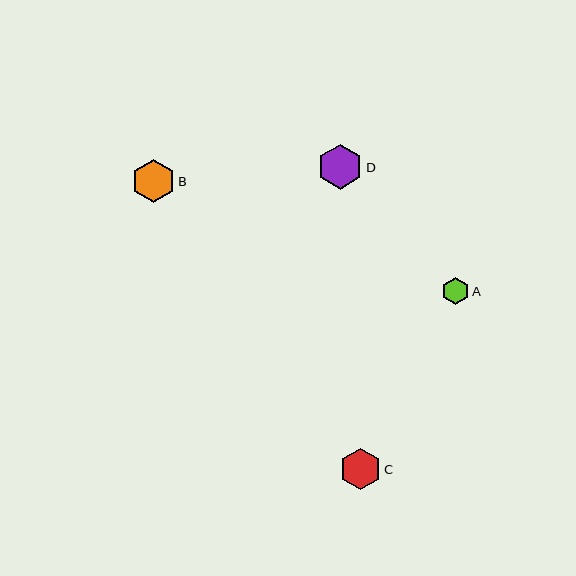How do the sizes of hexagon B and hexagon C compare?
Hexagon B and hexagon C are approximately the same size.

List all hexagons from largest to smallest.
From largest to smallest: D, B, C, A.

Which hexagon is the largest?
Hexagon D is the largest with a size of approximately 45 pixels.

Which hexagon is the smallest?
Hexagon A is the smallest with a size of approximately 27 pixels.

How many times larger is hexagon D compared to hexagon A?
Hexagon D is approximately 1.7 times the size of hexagon A.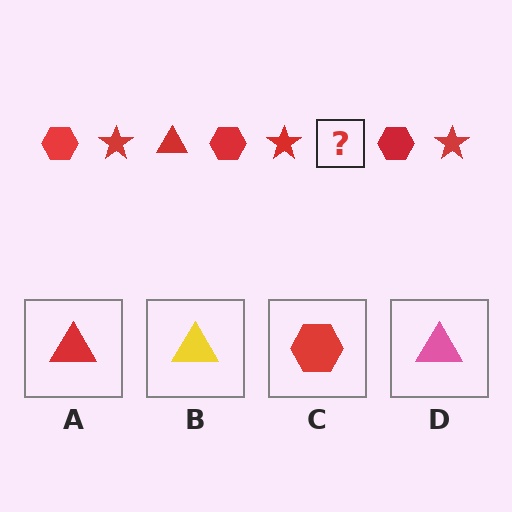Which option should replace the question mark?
Option A.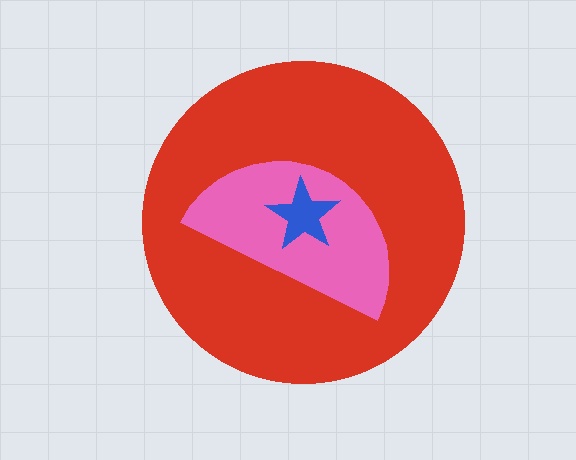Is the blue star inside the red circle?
Yes.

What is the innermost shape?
The blue star.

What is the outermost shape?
The red circle.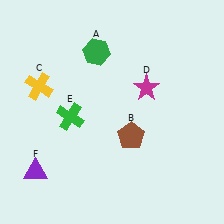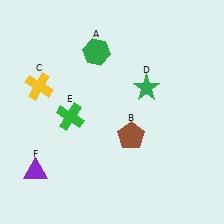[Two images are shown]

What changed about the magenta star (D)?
In Image 1, D is magenta. In Image 2, it changed to green.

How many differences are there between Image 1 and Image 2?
There is 1 difference between the two images.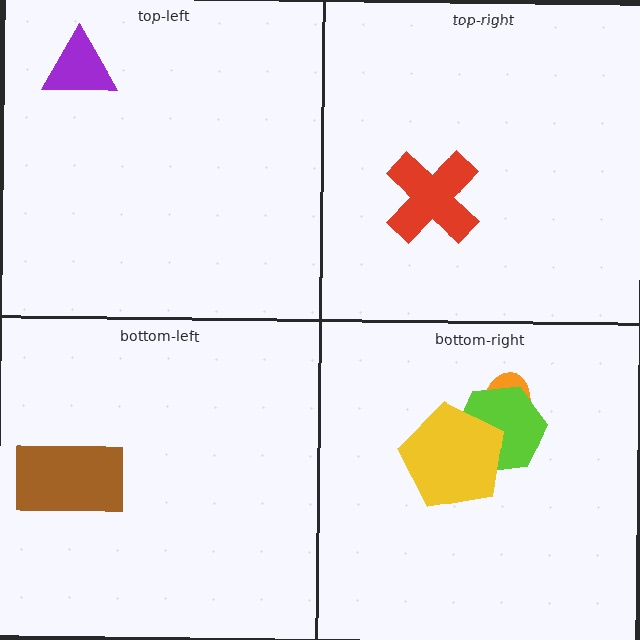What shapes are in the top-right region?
The red cross.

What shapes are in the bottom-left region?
The brown rectangle.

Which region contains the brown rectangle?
The bottom-left region.